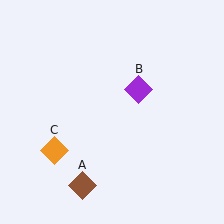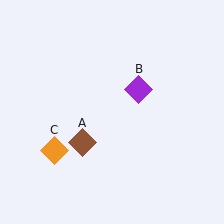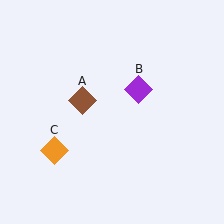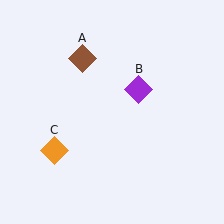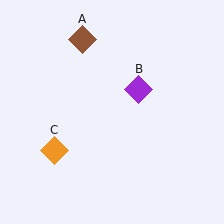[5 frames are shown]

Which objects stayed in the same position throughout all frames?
Purple diamond (object B) and orange diamond (object C) remained stationary.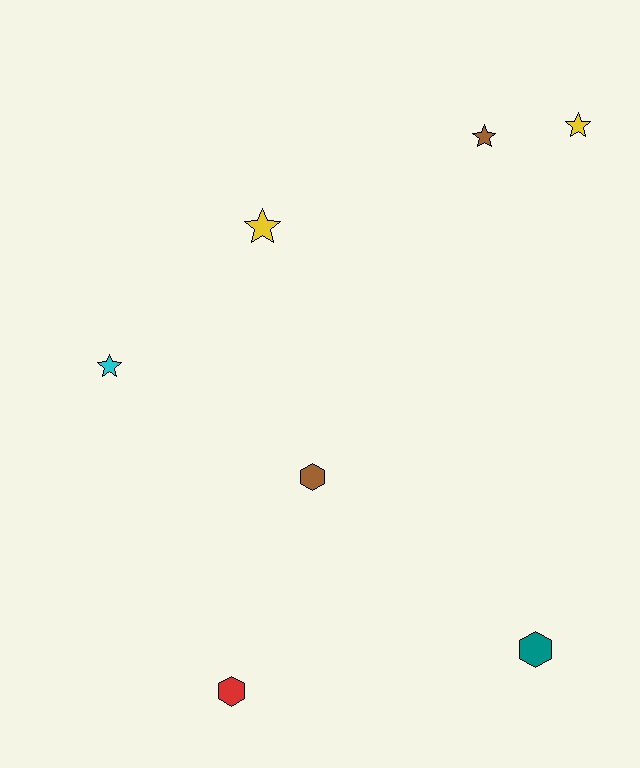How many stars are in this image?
There are 4 stars.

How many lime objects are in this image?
There are no lime objects.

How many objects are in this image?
There are 7 objects.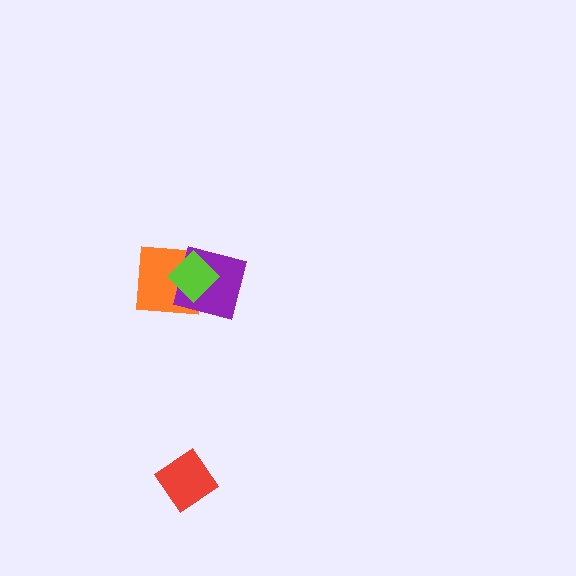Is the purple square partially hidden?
Yes, it is partially covered by another shape.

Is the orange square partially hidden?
Yes, it is partially covered by another shape.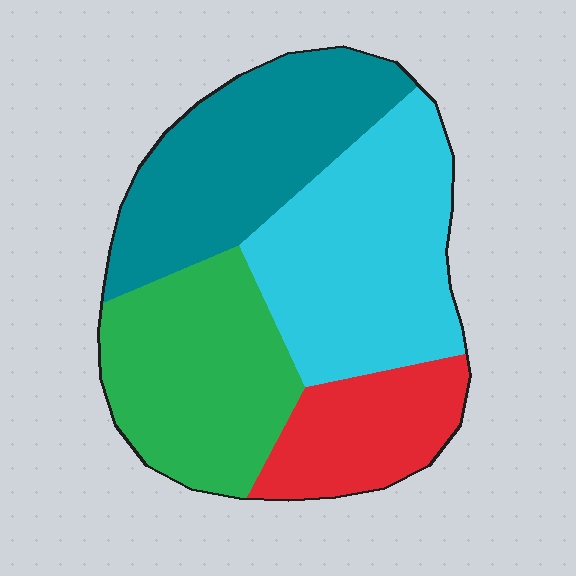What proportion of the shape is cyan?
Cyan takes up about one third (1/3) of the shape.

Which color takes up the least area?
Red, at roughly 15%.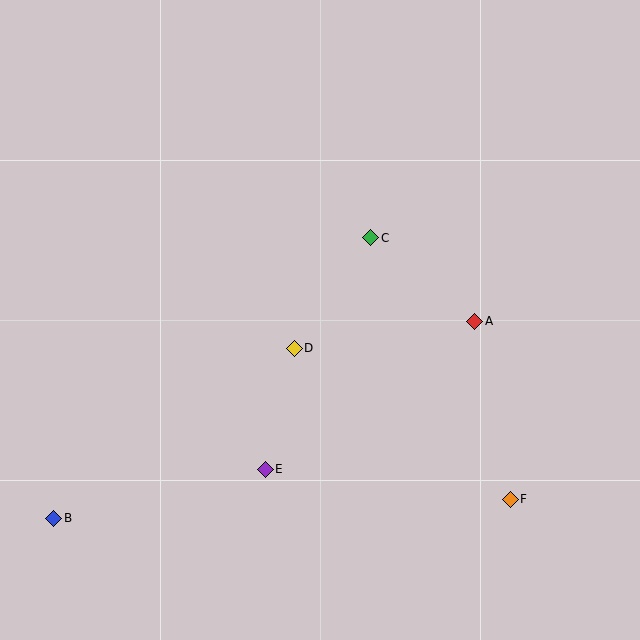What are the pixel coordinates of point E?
Point E is at (265, 469).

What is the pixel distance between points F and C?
The distance between F and C is 296 pixels.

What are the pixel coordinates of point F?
Point F is at (510, 499).